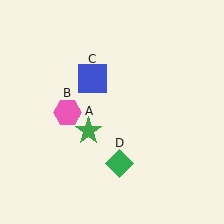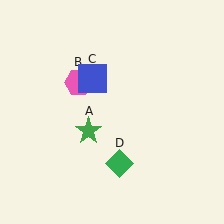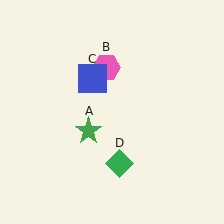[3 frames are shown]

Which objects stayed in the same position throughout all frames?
Green star (object A) and blue square (object C) and green diamond (object D) remained stationary.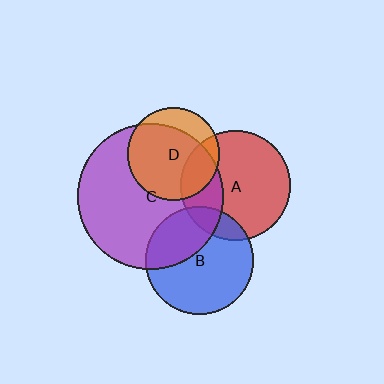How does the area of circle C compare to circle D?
Approximately 2.5 times.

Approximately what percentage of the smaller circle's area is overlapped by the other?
Approximately 15%.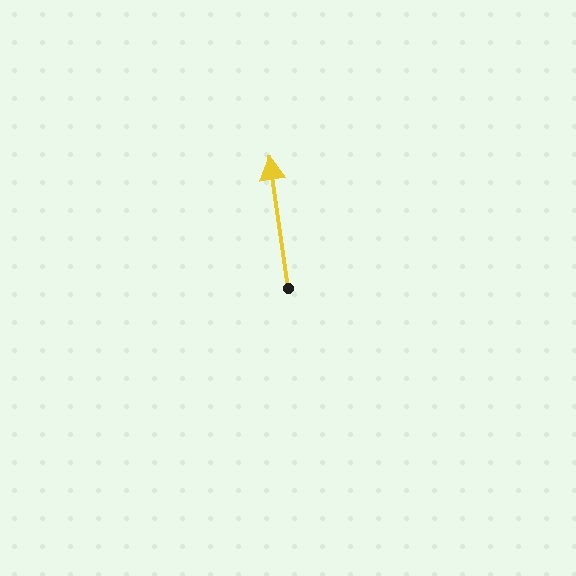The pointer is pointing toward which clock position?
Roughly 12 o'clock.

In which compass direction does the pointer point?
North.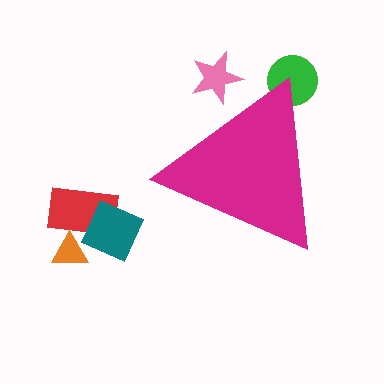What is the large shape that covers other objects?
A magenta triangle.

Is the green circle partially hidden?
Yes, the green circle is partially hidden behind the magenta triangle.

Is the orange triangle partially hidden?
No, the orange triangle is fully visible.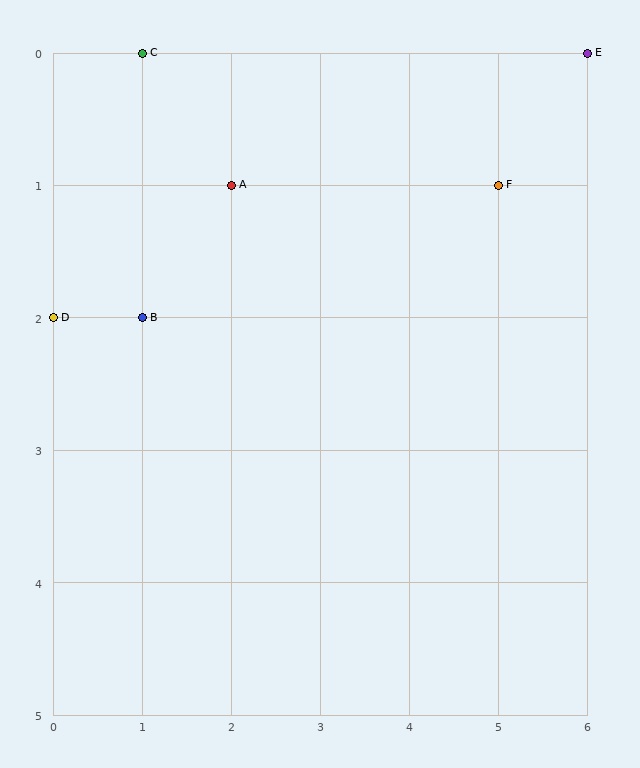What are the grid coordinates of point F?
Point F is at grid coordinates (5, 1).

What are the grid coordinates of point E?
Point E is at grid coordinates (6, 0).